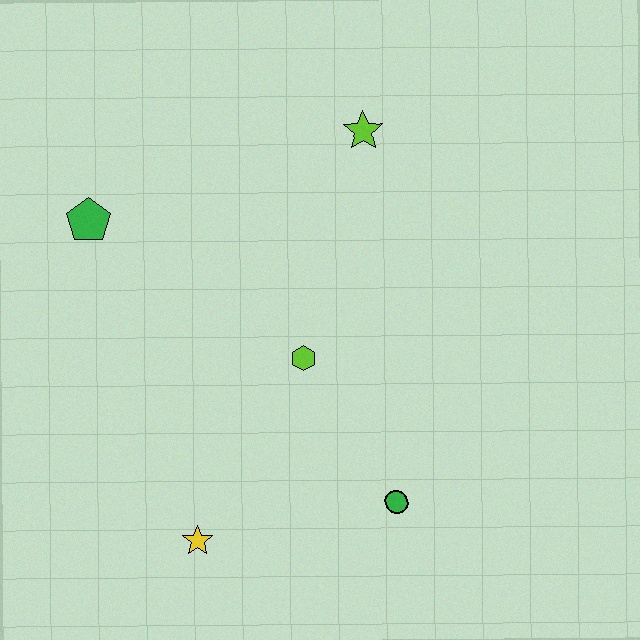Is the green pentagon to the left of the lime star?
Yes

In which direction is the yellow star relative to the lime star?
The yellow star is below the lime star.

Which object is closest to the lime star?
The lime hexagon is closest to the lime star.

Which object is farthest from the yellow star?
The lime star is farthest from the yellow star.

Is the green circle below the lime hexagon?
Yes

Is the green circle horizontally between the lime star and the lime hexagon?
No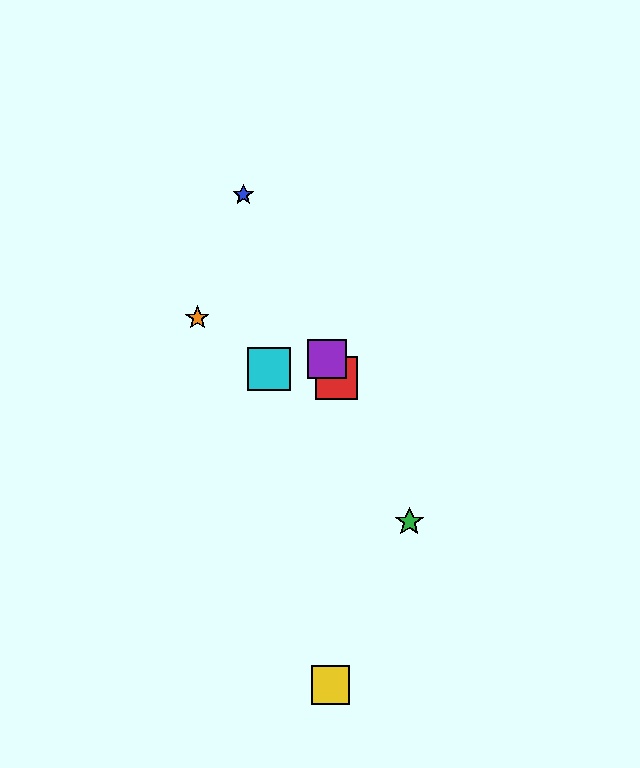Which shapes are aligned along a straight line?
The red square, the blue star, the green star, the purple square are aligned along a straight line.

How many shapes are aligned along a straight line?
4 shapes (the red square, the blue star, the green star, the purple square) are aligned along a straight line.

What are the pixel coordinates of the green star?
The green star is at (409, 522).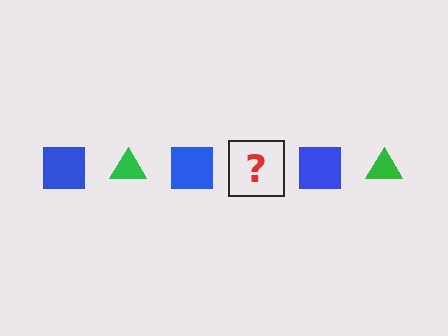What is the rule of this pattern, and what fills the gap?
The rule is that the pattern alternates between blue square and green triangle. The gap should be filled with a green triangle.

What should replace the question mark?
The question mark should be replaced with a green triangle.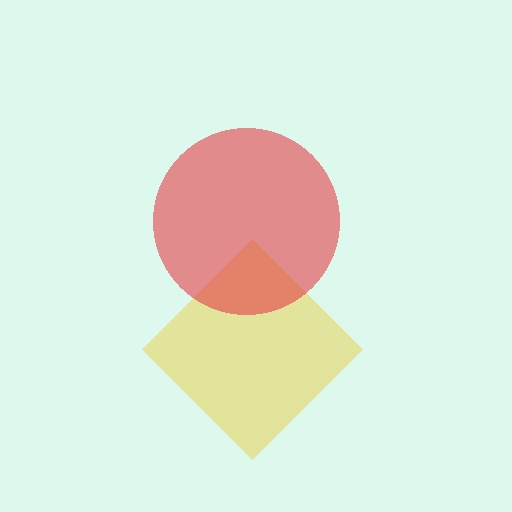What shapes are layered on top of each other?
The layered shapes are: a yellow diamond, a red circle.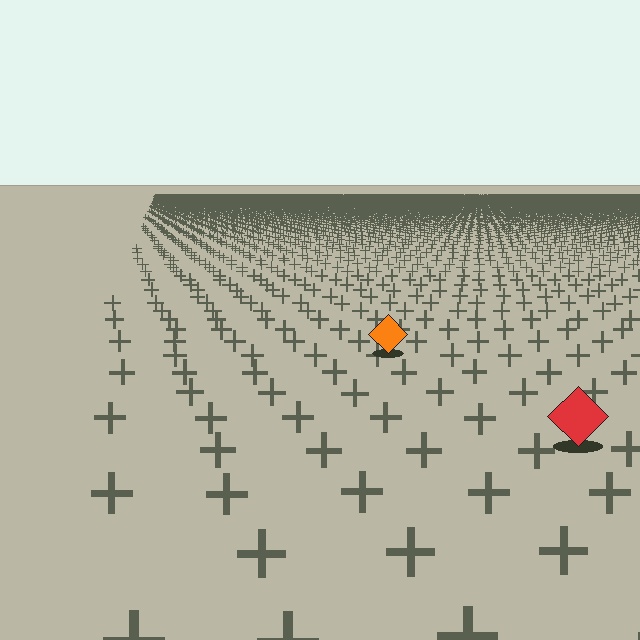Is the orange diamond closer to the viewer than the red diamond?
No. The red diamond is closer — you can tell from the texture gradient: the ground texture is coarser near it.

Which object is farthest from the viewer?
The orange diamond is farthest from the viewer. It appears smaller and the ground texture around it is denser.